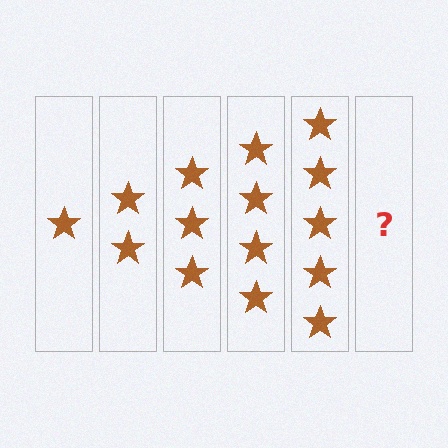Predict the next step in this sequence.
The next step is 6 stars.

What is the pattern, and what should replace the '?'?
The pattern is that each step adds one more star. The '?' should be 6 stars.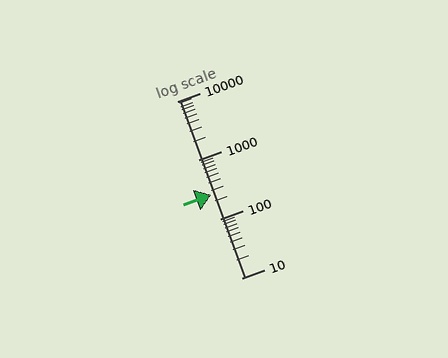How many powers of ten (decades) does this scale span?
The scale spans 3 decades, from 10 to 10000.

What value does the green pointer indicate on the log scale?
The pointer indicates approximately 260.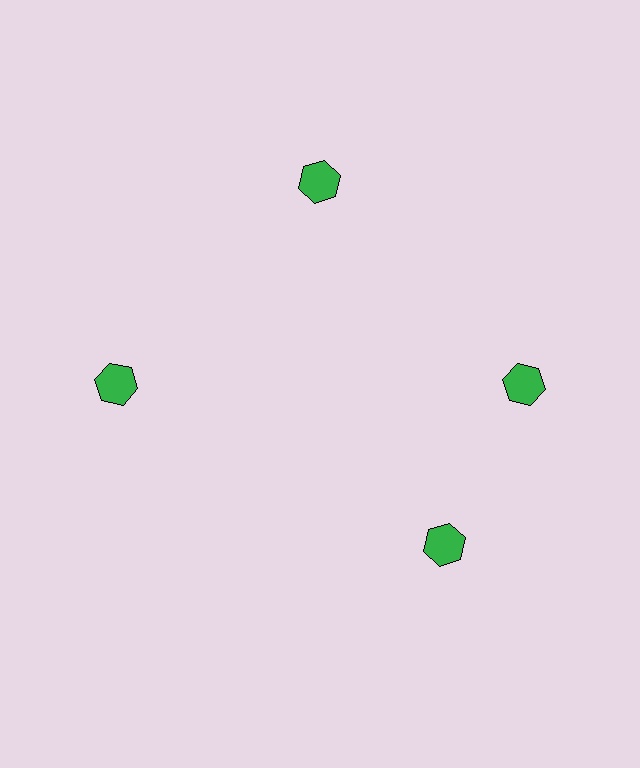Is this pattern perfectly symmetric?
No. The 4 green hexagons are arranged in a ring, but one element near the 6 o'clock position is rotated out of alignment along the ring, breaking the 4-fold rotational symmetry.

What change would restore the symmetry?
The symmetry would be restored by rotating it back into even spacing with its neighbors so that all 4 hexagons sit at equal angles and equal distance from the center.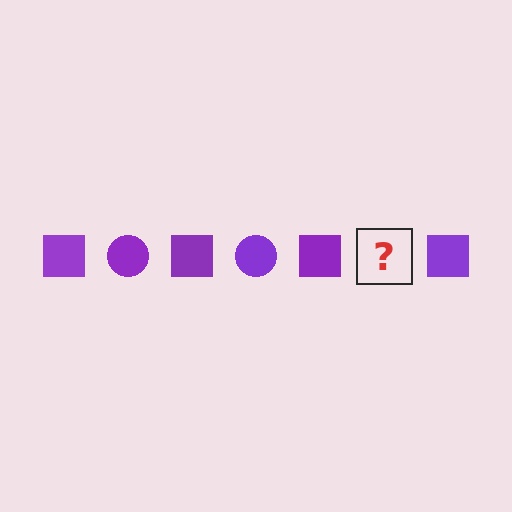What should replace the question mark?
The question mark should be replaced with a purple circle.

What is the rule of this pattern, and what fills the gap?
The rule is that the pattern cycles through square, circle shapes in purple. The gap should be filled with a purple circle.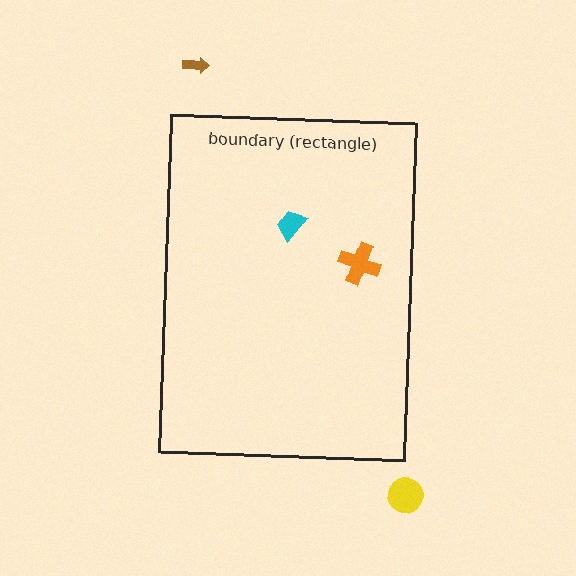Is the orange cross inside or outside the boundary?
Inside.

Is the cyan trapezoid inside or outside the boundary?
Inside.